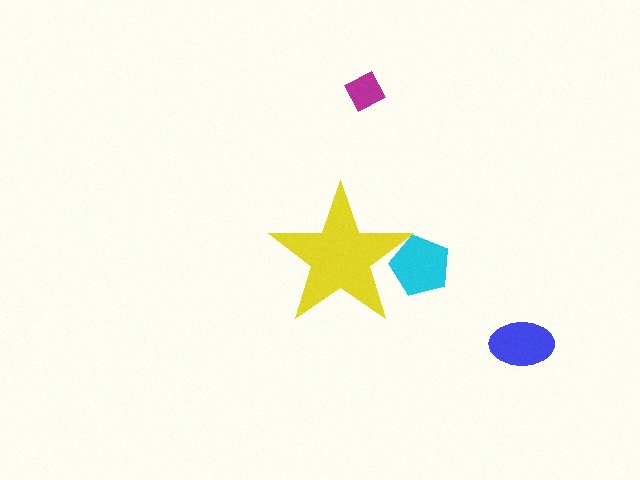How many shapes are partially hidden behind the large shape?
1 shape is partially hidden.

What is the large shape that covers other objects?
A yellow star.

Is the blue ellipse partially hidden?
No, the blue ellipse is fully visible.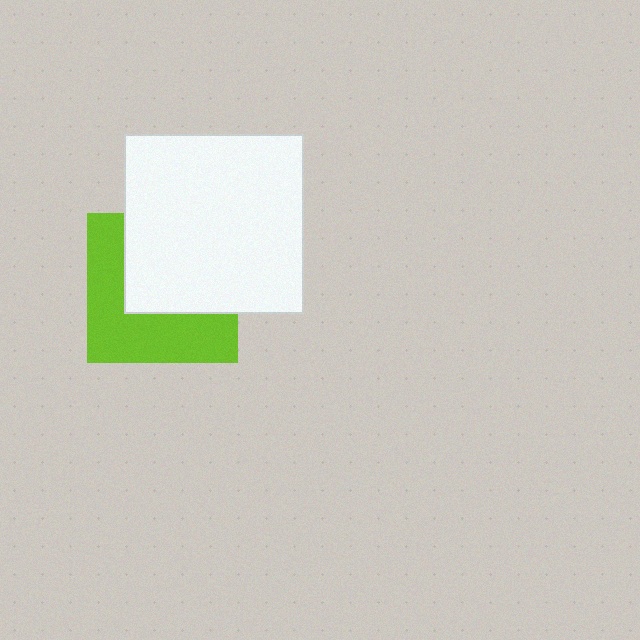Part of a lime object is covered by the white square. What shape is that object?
It is a square.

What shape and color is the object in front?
The object in front is a white square.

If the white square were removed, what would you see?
You would see the complete lime square.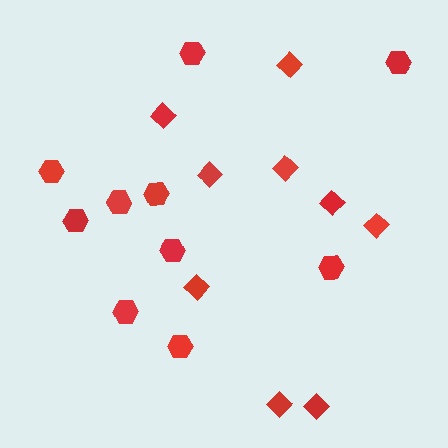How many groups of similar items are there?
There are 2 groups: one group of hexagons (10) and one group of diamonds (9).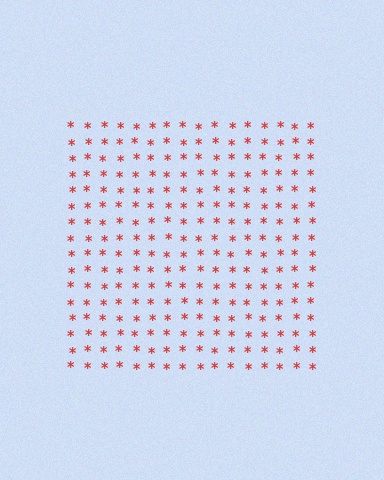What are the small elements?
The small elements are asterisks.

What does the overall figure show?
The overall figure shows a square.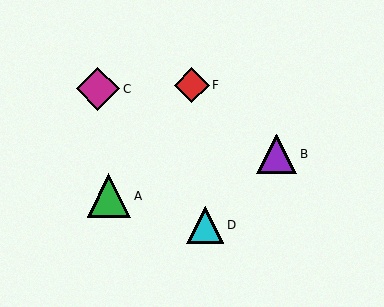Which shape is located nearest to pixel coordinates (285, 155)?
The purple triangle (labeled B) at (277, 154) is nearest to that location.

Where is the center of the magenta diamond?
The center of the magenta diamond is at (98, 89).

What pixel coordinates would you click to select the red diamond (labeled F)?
Click at (192, 85) to select the red diamond F.